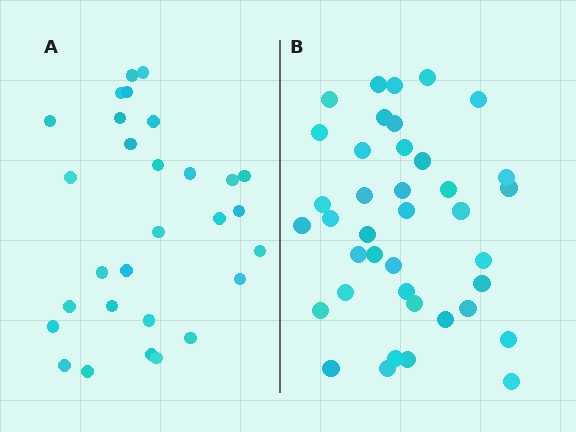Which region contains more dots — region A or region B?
Region B (the right region) has more dots.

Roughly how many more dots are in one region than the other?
Region B has roughly 10 or so more dots than region A.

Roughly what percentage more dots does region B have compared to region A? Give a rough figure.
About 35% more.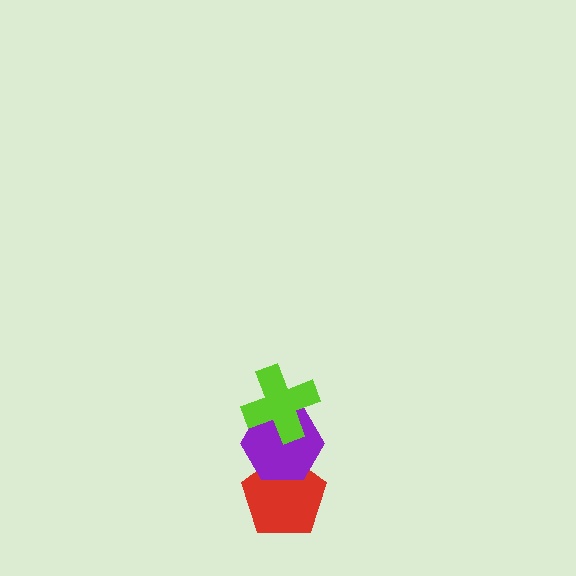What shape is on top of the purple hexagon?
The lime cross is on top of the purple hexagon.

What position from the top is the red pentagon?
The red pentagon is 3rd from the top.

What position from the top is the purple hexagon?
The purple hexagon is 2nd from the top.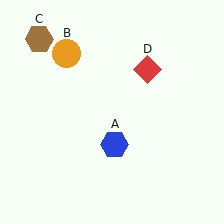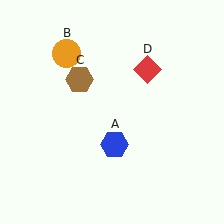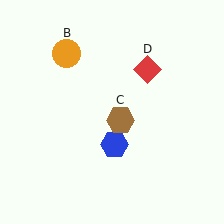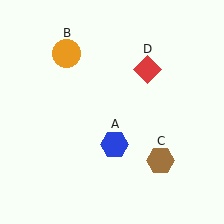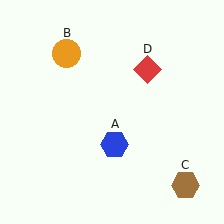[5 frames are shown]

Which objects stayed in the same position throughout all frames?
Blue hexagon (object A) and orange circle (object B) and red diamond (object D) remained stationary.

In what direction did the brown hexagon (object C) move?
The brown hexagon (object C) moved down and to the right.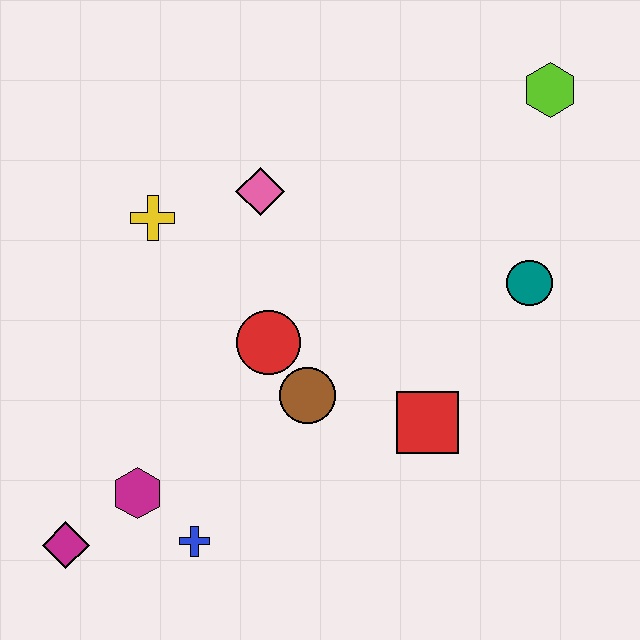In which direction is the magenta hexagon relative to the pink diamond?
The magenta hexagon is below the pink diamond.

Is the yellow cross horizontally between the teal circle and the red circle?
No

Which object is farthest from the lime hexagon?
The magenta diamond is farthest from the lime hexagon.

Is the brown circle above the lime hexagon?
No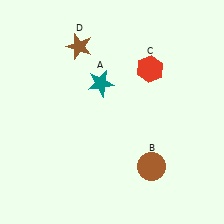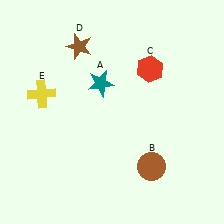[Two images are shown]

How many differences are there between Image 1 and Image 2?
There is 1 difference between the two images.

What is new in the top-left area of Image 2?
A yellow cross (E) was added in the top-left area of Image 2.